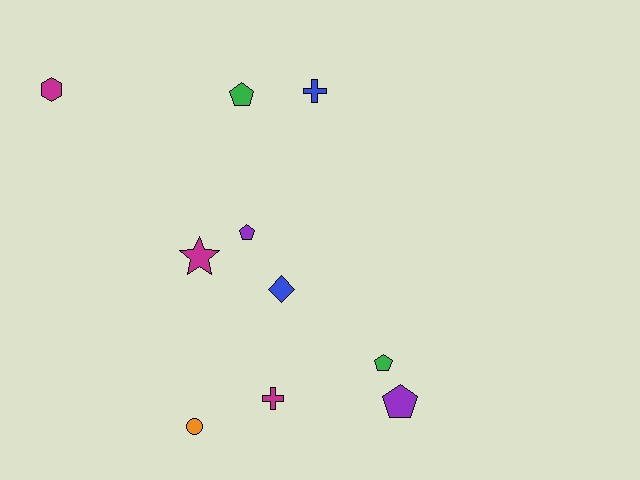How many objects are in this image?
There are 10 objects.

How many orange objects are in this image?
There is 1 orange object.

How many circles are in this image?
There is 1 circle.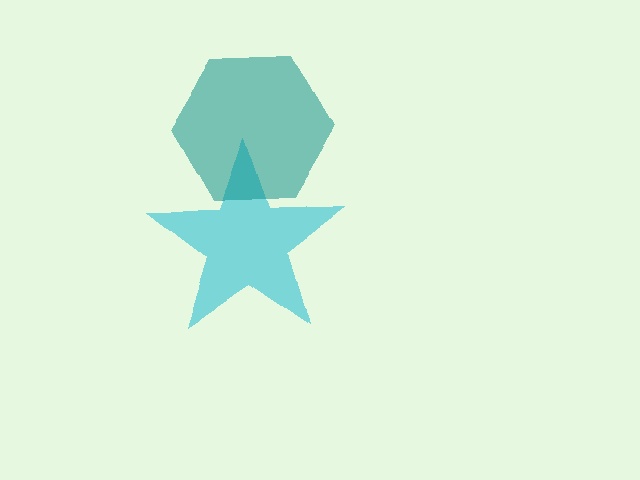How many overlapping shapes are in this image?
There are 2 overlapping shapes in the image.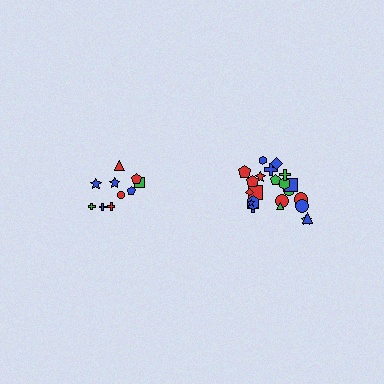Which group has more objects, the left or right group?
The right group.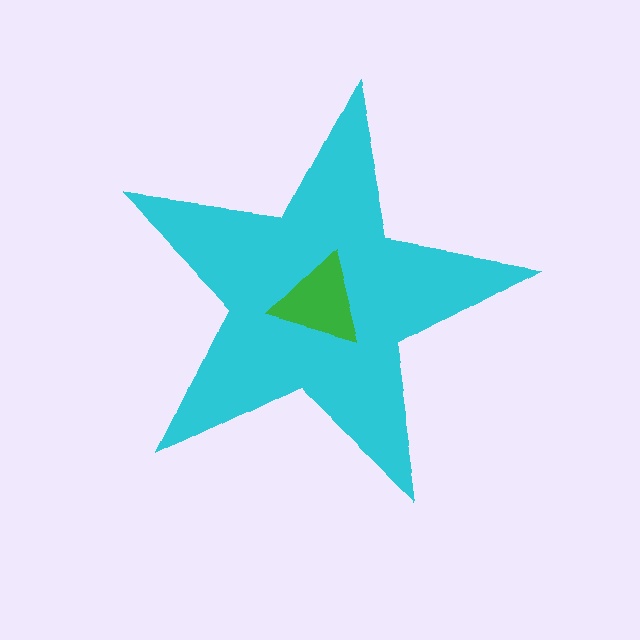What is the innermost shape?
The green triangle.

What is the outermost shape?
The cyan star.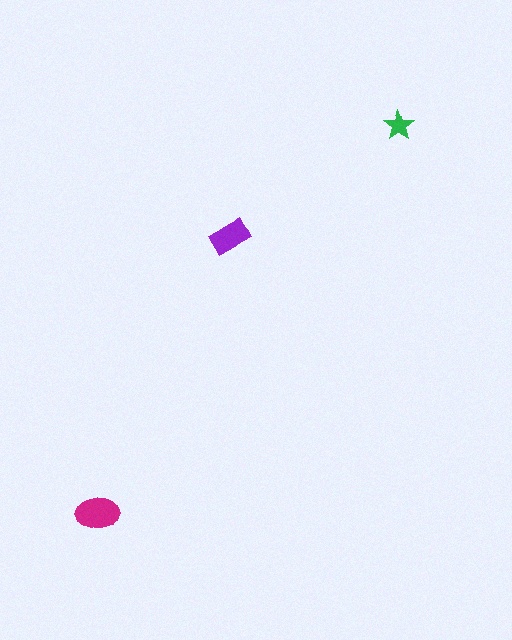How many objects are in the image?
There are 3 objects in the image.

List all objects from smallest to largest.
The green star, the purple rectangle, the magenta ellipse.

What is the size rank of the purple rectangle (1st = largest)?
2nd.